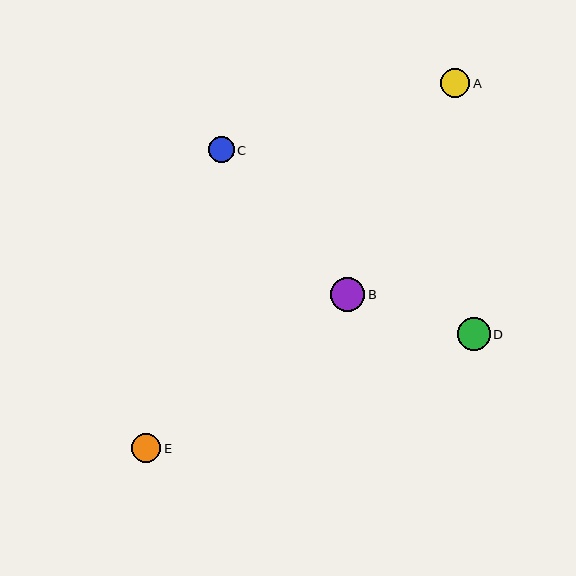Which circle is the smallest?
Circle C is the smallest with a size of approximately 26 pixels.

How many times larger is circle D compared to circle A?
Circle D is approximately 1.1 times the size of circle A.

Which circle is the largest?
Circle B is the largest with a size of approximately 34 pixels.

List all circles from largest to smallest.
From largest to smallest: B, D, E, A, C.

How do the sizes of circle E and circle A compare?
Circle E and circle A are approximately the same size.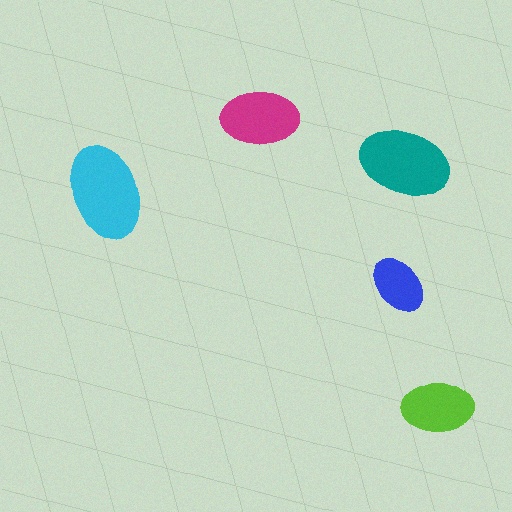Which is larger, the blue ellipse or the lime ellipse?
The lime one.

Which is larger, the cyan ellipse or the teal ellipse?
The cyan one.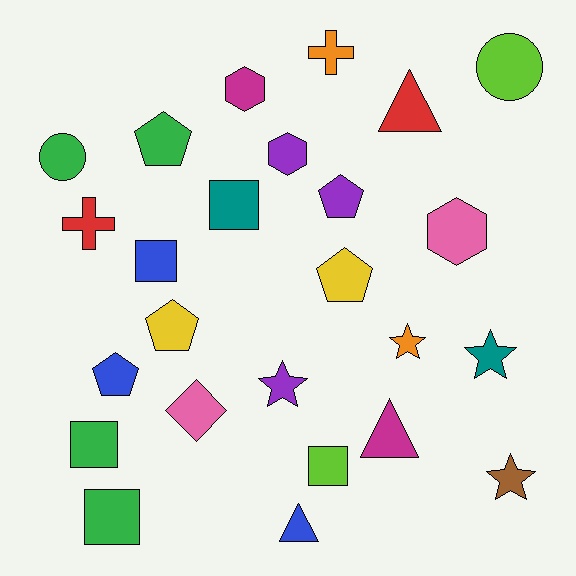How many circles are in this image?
There are 2 circles.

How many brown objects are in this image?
There is 1 brown object.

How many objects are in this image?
There are 25 objects.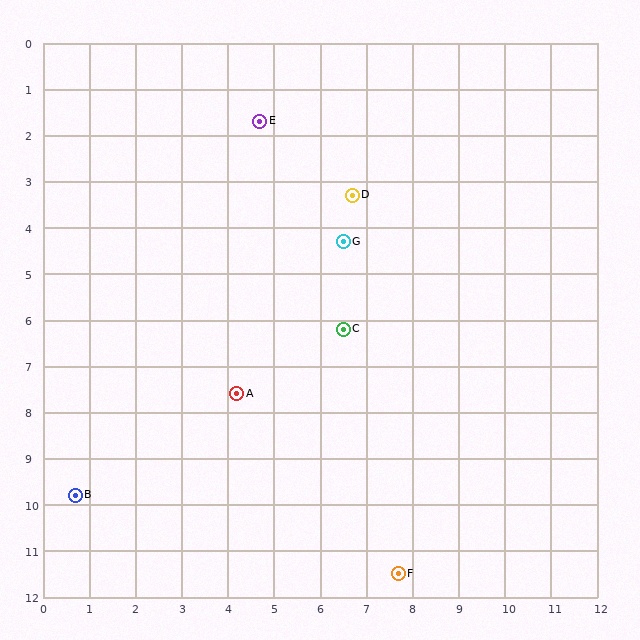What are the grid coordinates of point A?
Point A is at approximately (4.2, 7.6).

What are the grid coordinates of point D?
Point D is at approximately (6.7, 3.3).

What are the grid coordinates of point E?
Point E is at approximately (4.7, 1.7).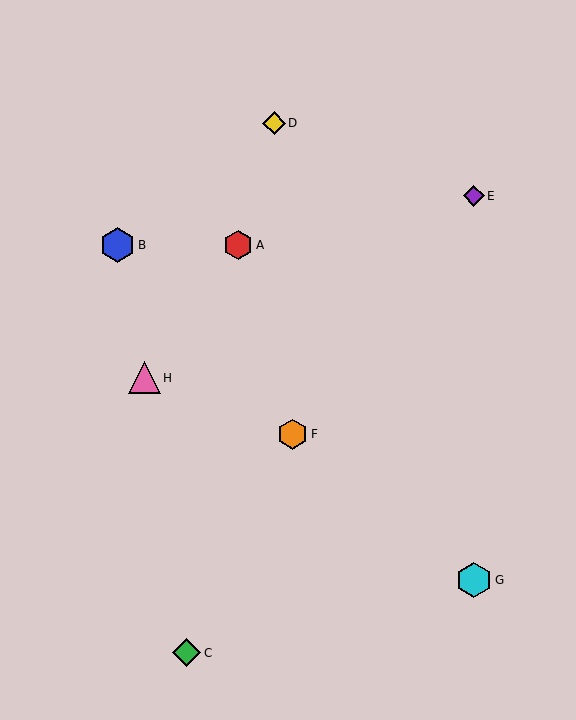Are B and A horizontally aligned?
Yes, both are at y≈245.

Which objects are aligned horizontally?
Objects A, B are aligned horizontally.